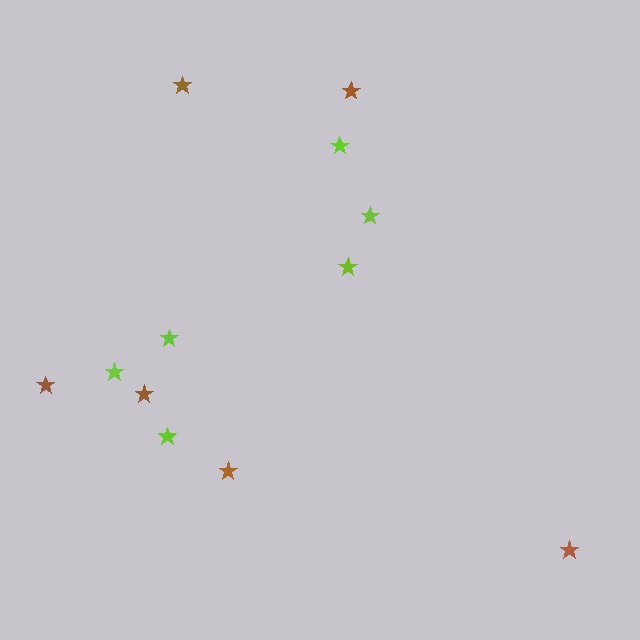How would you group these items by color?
There are 2 groups: one group of brown stars (6) and one group of lime stars (6).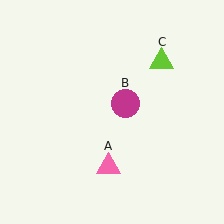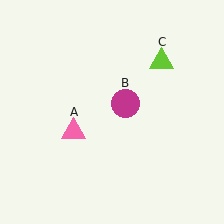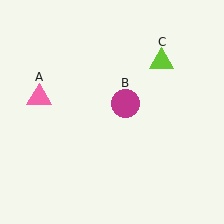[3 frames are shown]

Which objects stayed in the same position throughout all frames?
Magenta circle (object B) and lime triangle (object C) remained stationary.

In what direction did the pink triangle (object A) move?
The pink triangle (object A) moved up and to the left.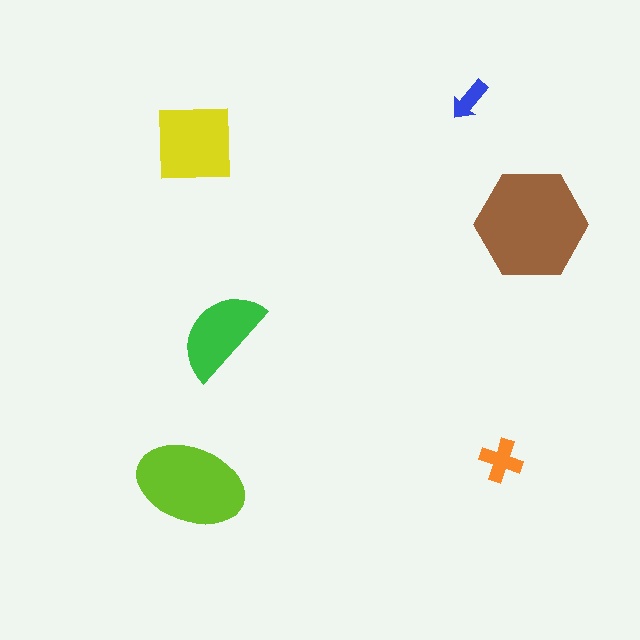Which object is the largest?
The brown hexagon.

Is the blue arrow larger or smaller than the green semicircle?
Smaller.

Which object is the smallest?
The blue arrow.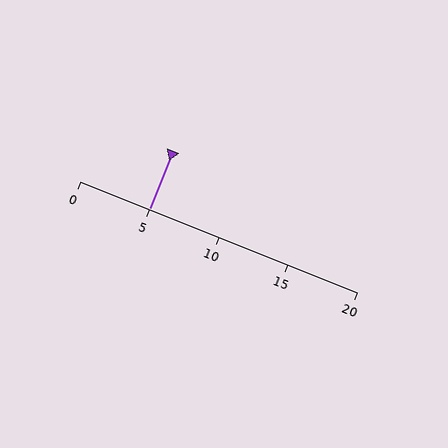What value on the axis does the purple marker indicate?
The marker indicates approximately 5.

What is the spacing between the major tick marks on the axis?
The major ticks are spaced 5 apart.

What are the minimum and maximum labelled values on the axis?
The axis runs from 0 to 20.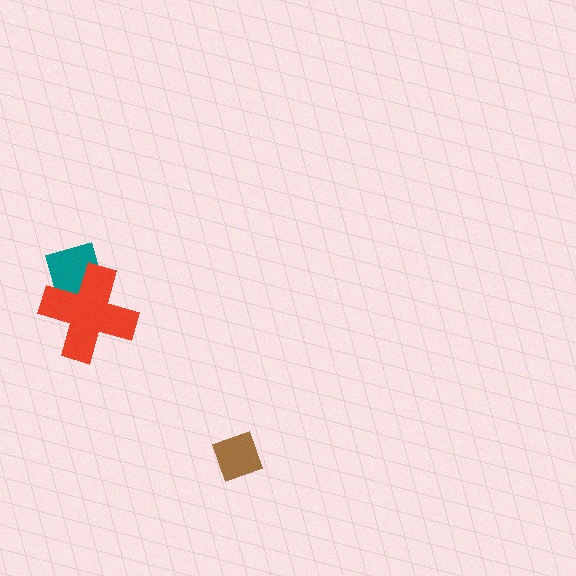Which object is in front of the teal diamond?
The red cross is in front of the teal diamond.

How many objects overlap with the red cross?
1 object overlaps with the red cross.